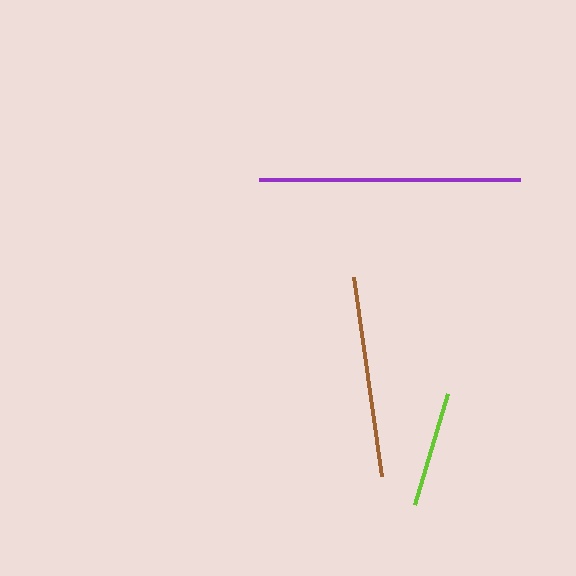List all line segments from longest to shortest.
From longest to shortest: purple, brown, lime.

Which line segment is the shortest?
The lime line is the shortest at approximately 115 pixels.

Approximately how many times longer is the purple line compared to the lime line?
The purple line is approximately 2.3 times the length of the lime line.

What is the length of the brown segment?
The brown segment is approximately 201 pixels long.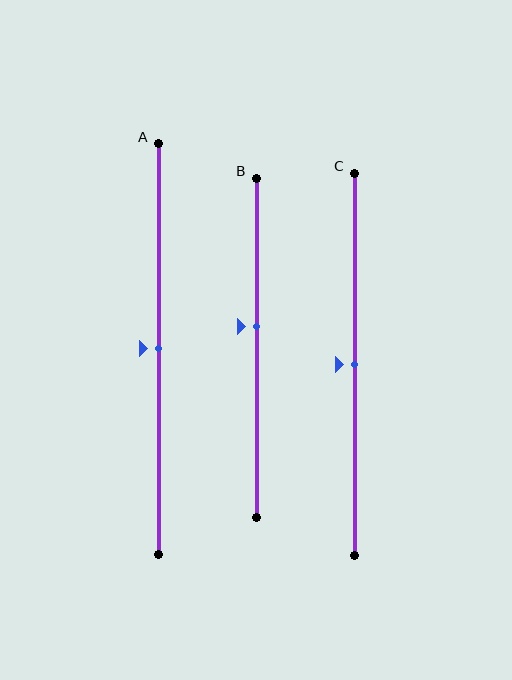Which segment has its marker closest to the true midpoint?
Segment A has its marker closest to the true midpoint.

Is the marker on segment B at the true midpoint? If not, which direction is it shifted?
No, the marker on segment B is shifted upward by about 6% of the segment length.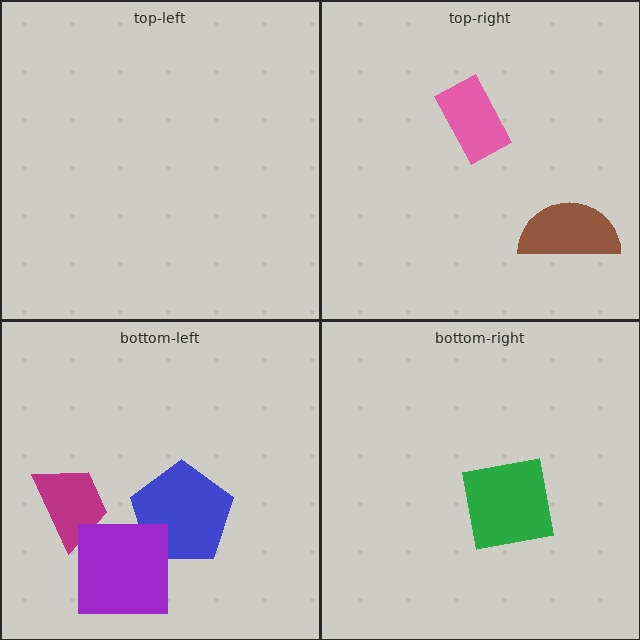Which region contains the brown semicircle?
The top-right region.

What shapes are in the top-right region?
The pink rectangle, the brown semicircle.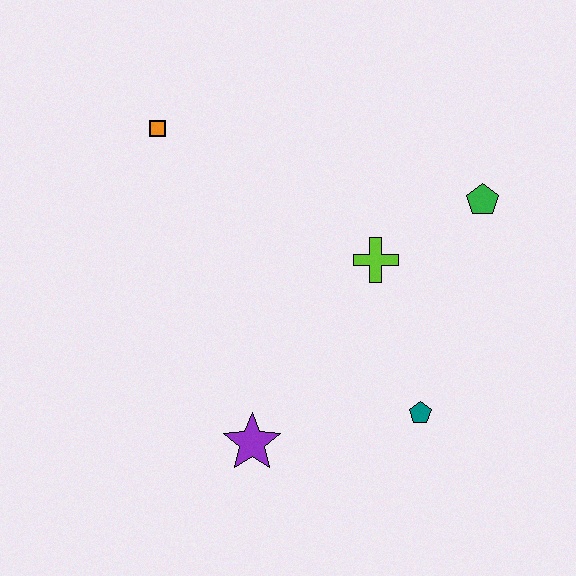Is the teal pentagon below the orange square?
Yes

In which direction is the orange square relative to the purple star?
The orange square is above the purple star.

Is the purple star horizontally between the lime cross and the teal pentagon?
No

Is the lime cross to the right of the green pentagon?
No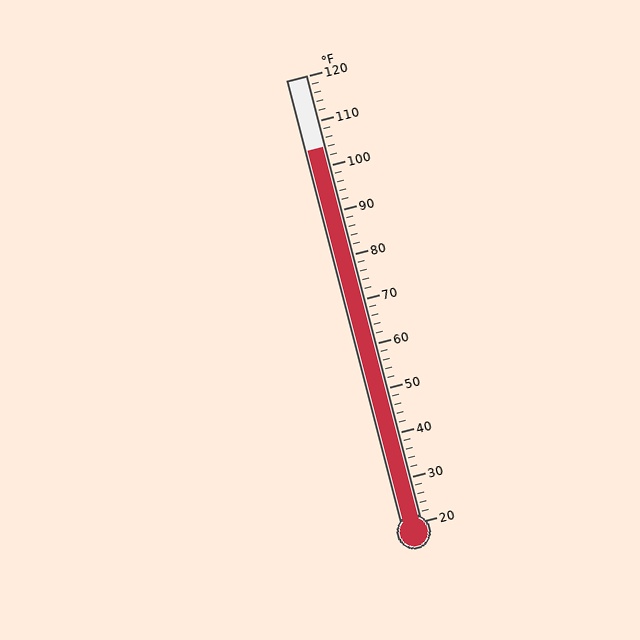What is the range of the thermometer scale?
The thermometer scale ranges from 20°F to 120°F.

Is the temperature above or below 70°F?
The temperature is above 70°F.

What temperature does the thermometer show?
The thermometer shows approximately 104°F.